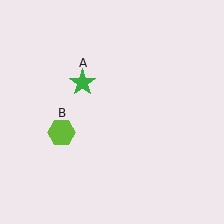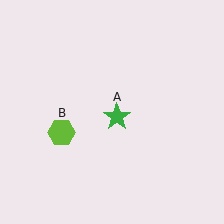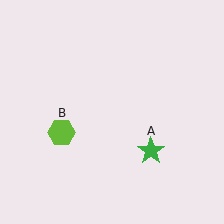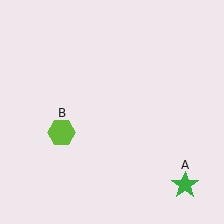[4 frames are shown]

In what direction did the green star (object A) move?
The green star (object A) moved down and to the right.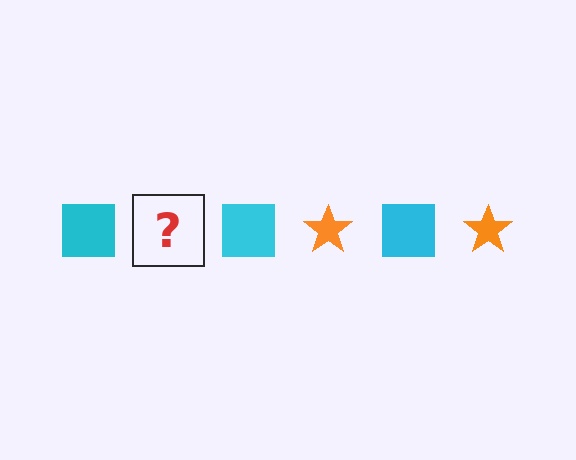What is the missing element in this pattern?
The missing element is an orange star.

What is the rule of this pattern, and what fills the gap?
The rule is that the pattern alternates between cyan square and orange star. The gap should be filled with an orange star.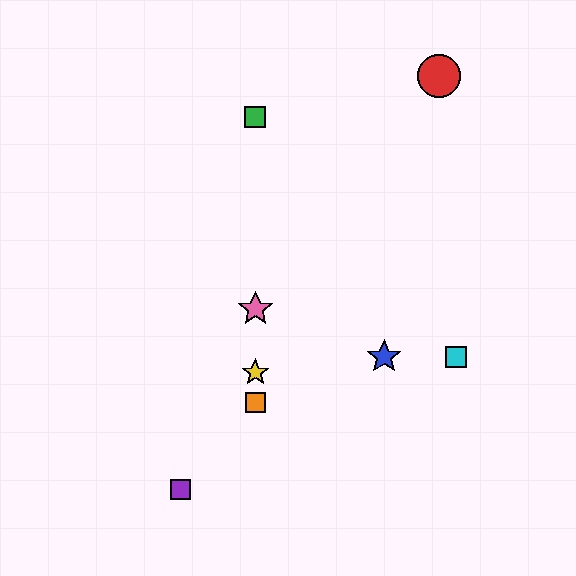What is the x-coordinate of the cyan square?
The cyan square is at x≈456.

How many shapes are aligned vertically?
4 shapes (the green square, the yellow star, the orange square, the pink star) are aligned vertically.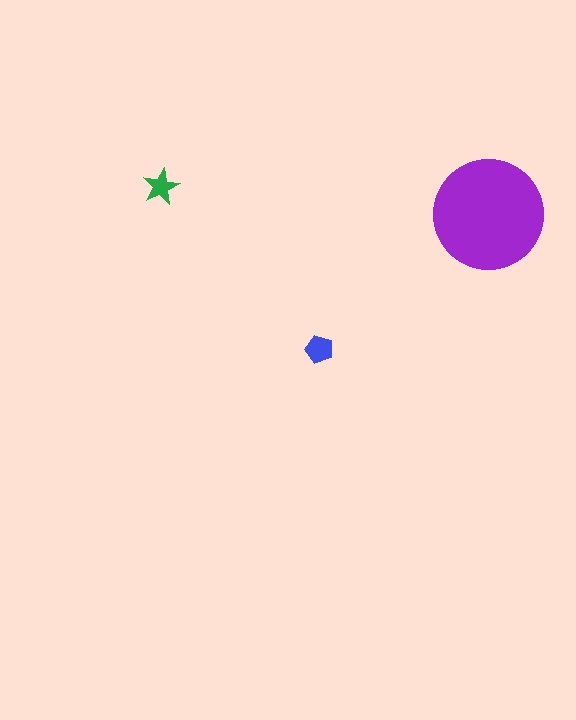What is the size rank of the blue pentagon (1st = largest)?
2nd.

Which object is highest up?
The green star is topmost.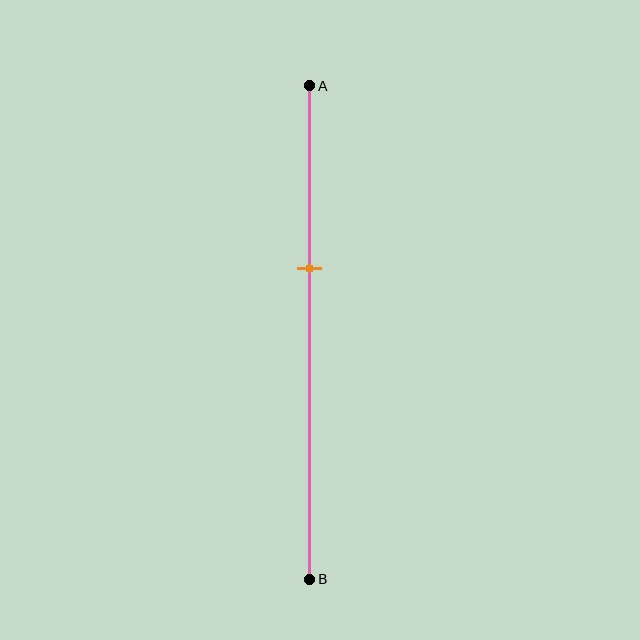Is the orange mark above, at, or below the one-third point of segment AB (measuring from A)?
The orange mark is below the one-third point of segment AB.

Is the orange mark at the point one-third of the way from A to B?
No, the mark is at about 35% from A, not at the 33% one-third point.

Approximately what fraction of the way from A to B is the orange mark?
The orange mark is approximately 35% of the way from A to B.